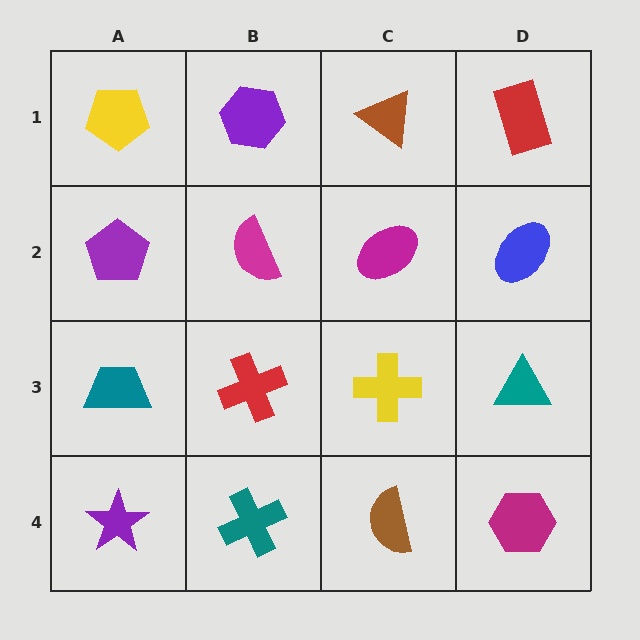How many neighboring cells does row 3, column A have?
3.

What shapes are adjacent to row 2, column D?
A red rectangle (row 1, column D), a teal triangle (row 3, column D), a magenta ellipse (row 2, column C).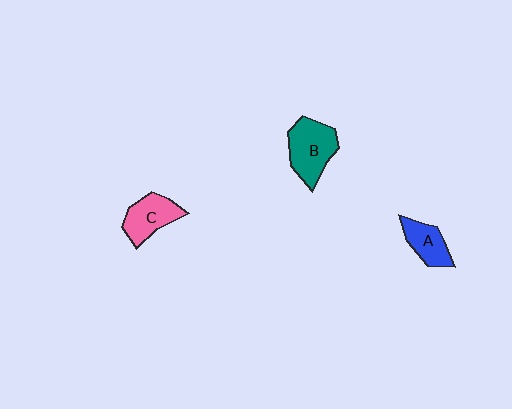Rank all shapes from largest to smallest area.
From largest to smallest: B (teal), C (pink), A (blue).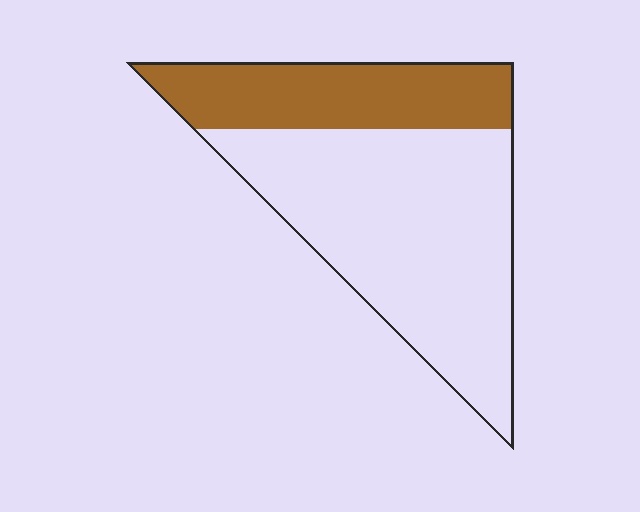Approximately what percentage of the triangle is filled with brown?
Approximately 30%.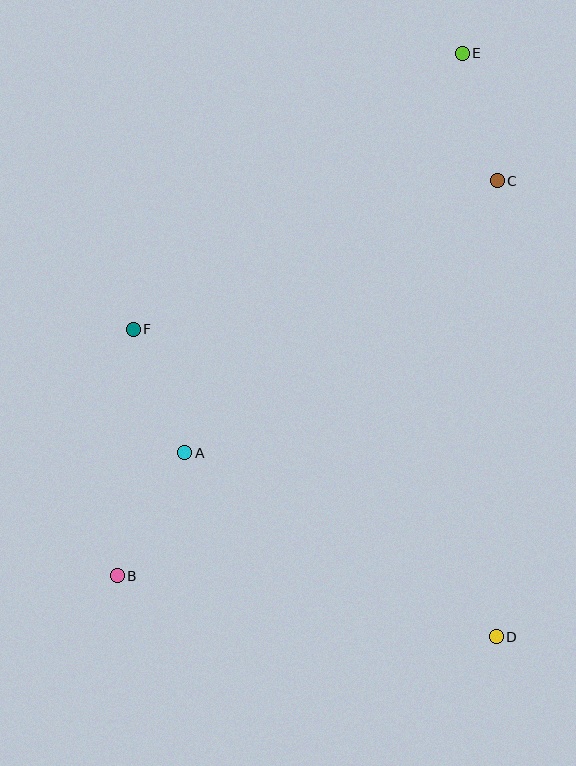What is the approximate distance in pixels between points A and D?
The distance between A and D is approximately 362 pixels.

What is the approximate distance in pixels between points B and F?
The distance between B and F is approximately 247 pixels.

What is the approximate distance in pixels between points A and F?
The distance between A and F is approximately 134 pixels.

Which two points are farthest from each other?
Points B and E are farthest from each other.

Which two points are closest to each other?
Points C and E are closest to each other.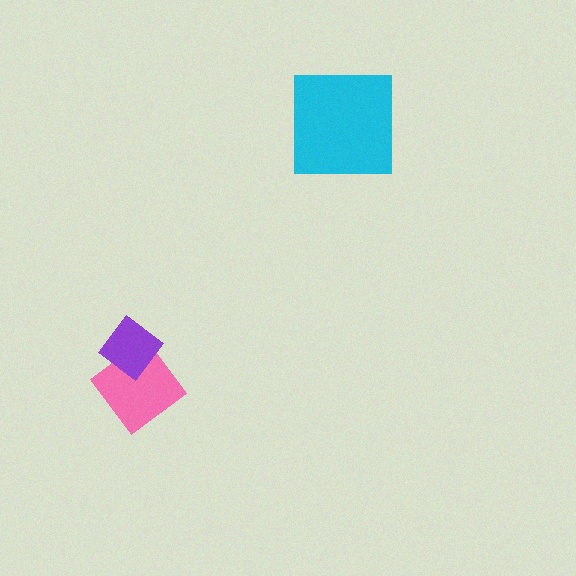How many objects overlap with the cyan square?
0 objects overlap with the cyan square.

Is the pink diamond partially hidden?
Yes, it is partially covered by another shape.